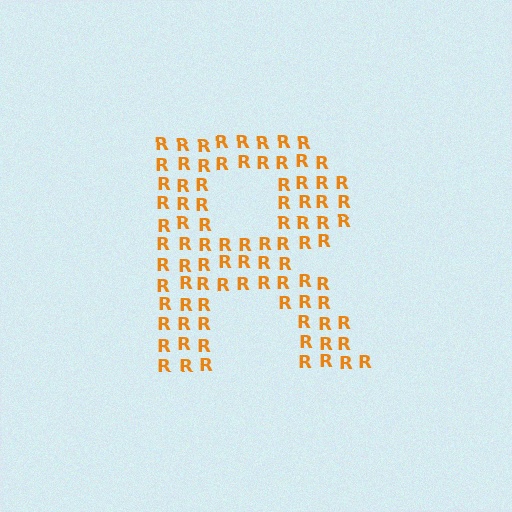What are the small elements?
The small elements are letter R's.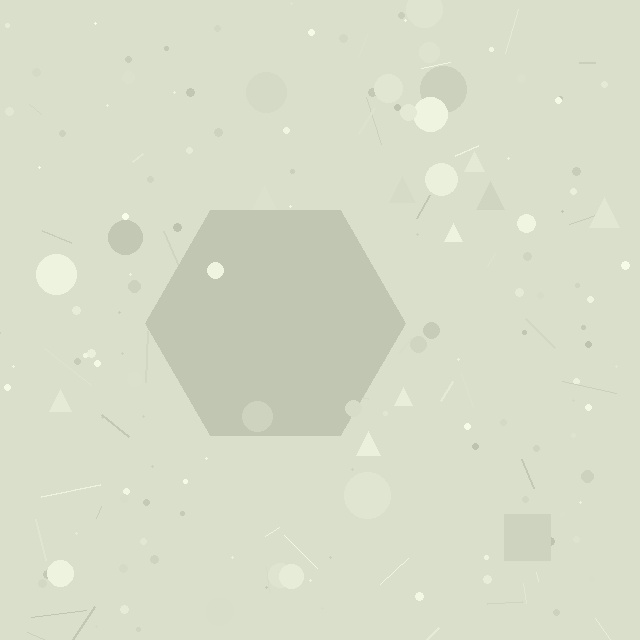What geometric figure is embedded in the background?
A hexagon is embedded in the background.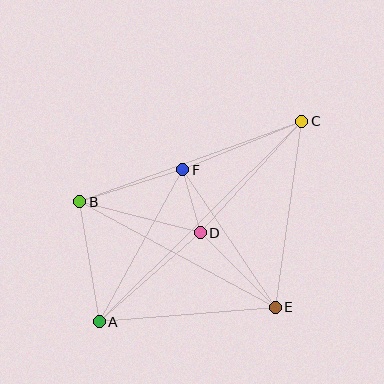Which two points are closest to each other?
Points D and F are closest to each other.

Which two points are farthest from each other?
Points A and C are farthest from each other.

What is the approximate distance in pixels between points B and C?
The distance between B and C is approximately 236 pixels.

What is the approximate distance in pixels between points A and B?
The distance between A and B is approximately 121 pixels.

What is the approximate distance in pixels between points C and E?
The distance between C and E is approximately 188 pixels.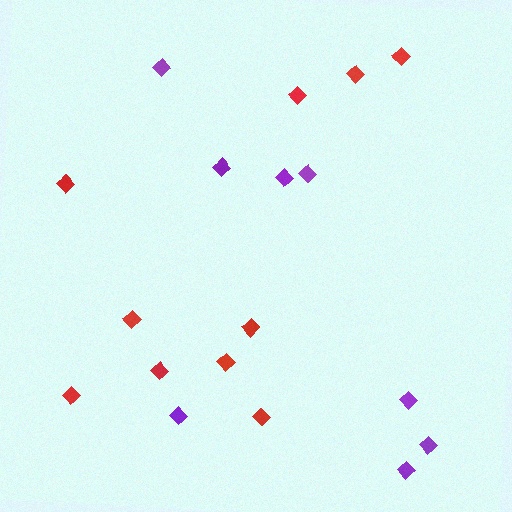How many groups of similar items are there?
There are 2 groups: one group of red diamonds (10) and one group of purple diamonds (8).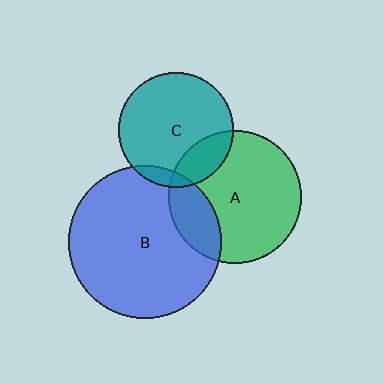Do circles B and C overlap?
Yes.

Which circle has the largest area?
Circle B (blue).